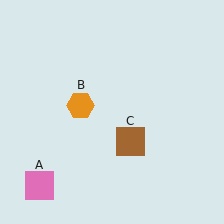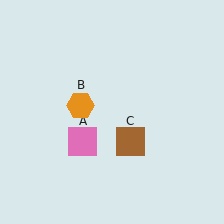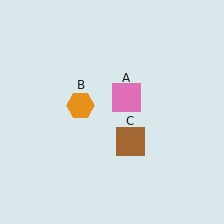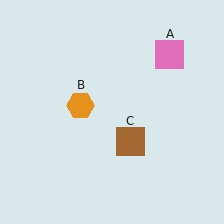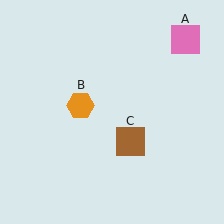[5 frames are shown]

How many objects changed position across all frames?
1 object changed position: pink square (object A).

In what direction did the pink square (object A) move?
The pink square (object A) moved up and to the right.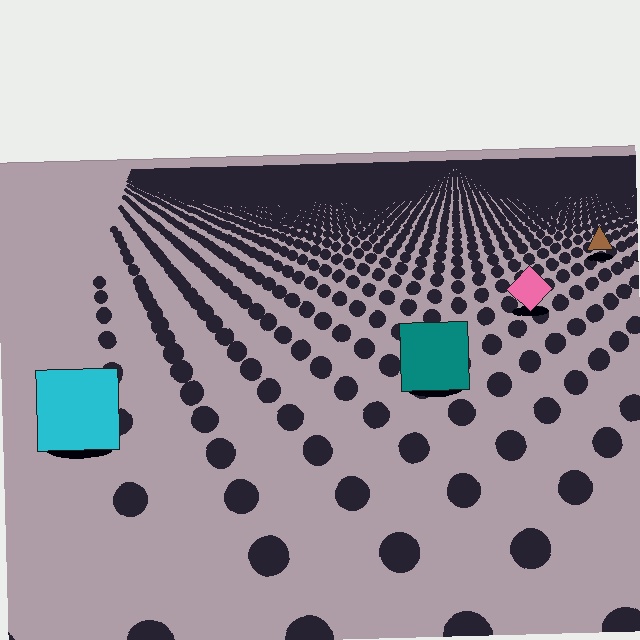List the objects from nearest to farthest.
From nearest to farthest: the cyan square, the teal square, the pink diamond, the brown triangle.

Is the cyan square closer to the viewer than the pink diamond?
Yes. The cyan square is closer — you can tell from the texture gradient: the ground texture is coarser near it.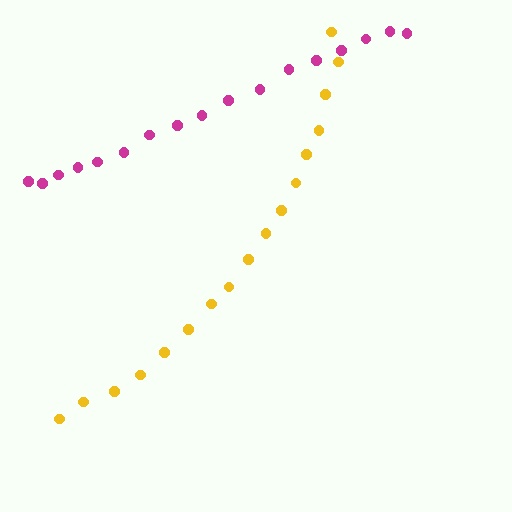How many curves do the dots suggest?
There are 2 distinct paths.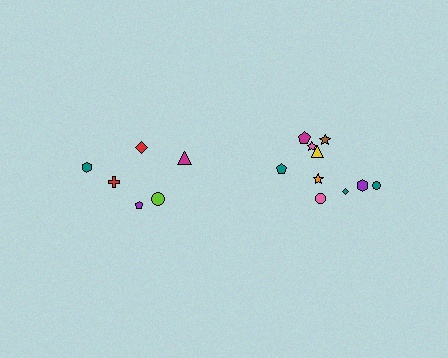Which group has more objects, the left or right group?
The right group.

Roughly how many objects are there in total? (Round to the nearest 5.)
Roughly 15 objects in total.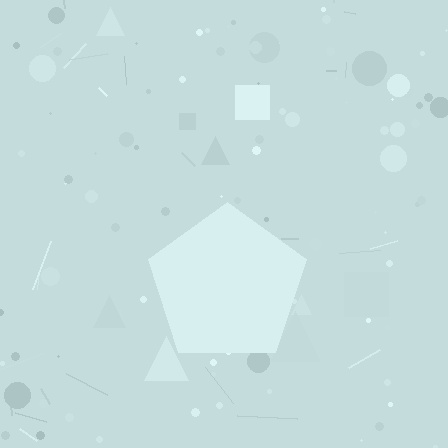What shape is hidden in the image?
A pentagon is hidden in the image.